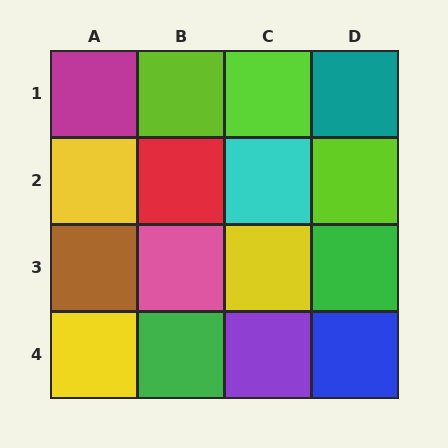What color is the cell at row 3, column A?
Brown.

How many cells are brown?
1 cell is brown.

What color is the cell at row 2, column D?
Lime.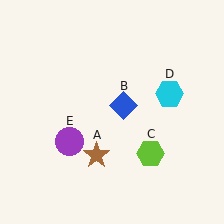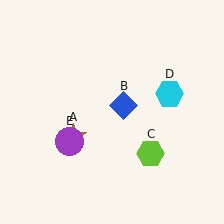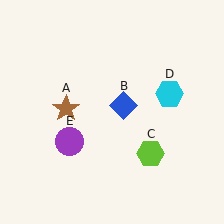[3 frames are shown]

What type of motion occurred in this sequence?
The brown star (object A) rotated clockwise around the center of the scene.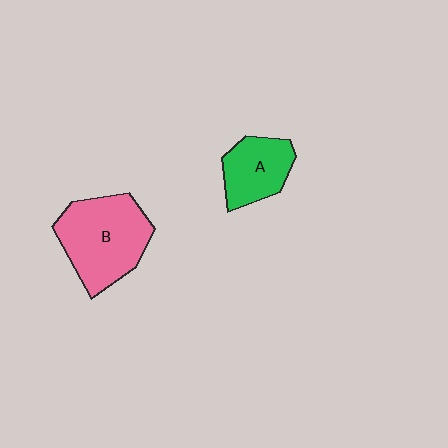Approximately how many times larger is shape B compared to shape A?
Approximately 1.7 times.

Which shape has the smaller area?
Shape A (green).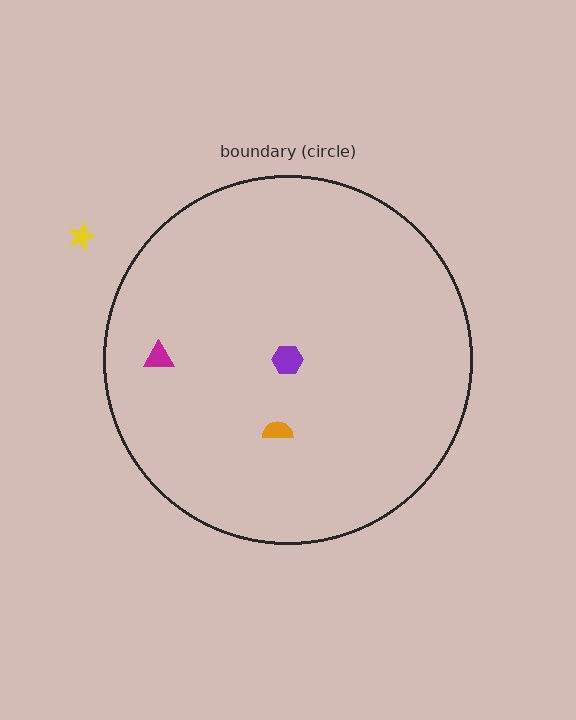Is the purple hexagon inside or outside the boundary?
Inside.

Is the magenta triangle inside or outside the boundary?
Inside.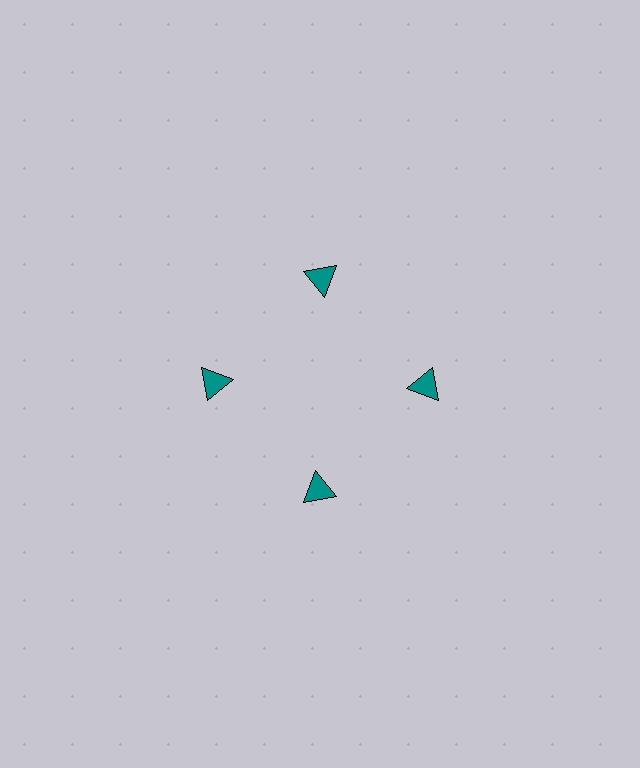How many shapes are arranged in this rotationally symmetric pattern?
There are 4 shapes, arranged in 4 groups of 1.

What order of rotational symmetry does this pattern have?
This pattern has 4-fold rotational symmetry.